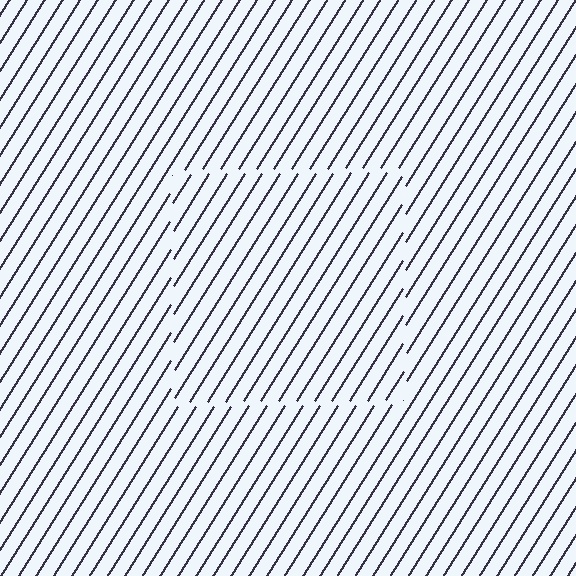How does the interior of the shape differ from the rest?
The interior of the shape contains the same grating, shifted by half a period — the contour is defined by the phase discontinuity where line-ends from the inner and outer gratings abut.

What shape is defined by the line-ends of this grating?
An illusory square. The interior of the shape contains the same grating, shifted by half a period — the contour is defined by the phase discontinuity where line-ends from the inner and outer gratings abut.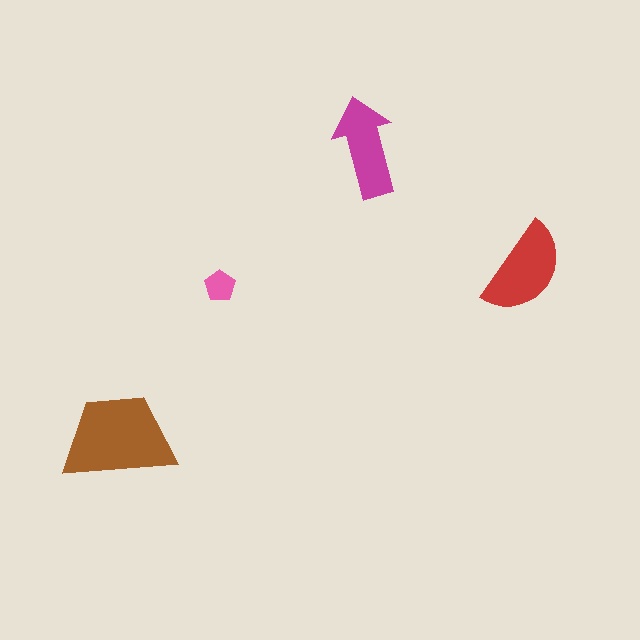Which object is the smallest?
The pink pentagon.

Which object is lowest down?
The brown trapezoid is bottommost.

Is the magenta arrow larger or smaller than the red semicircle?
Smaller.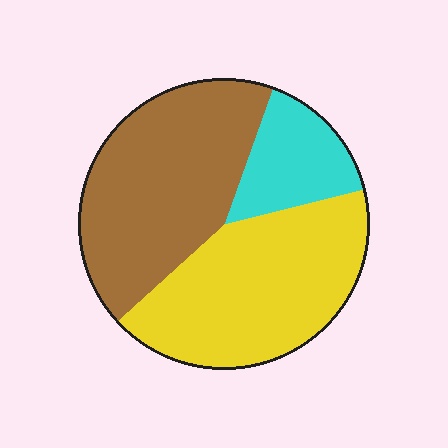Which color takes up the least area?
Cyan, at roughly 15%.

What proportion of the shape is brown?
Brown takes up between a third and a half of the shape.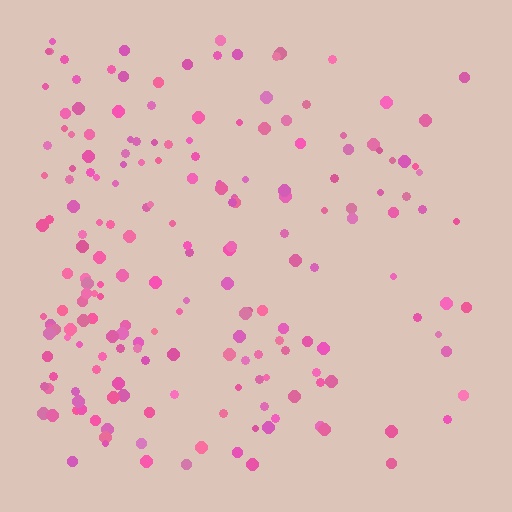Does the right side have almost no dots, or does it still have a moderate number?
Still a moderate number, just noticeably fewer than the left.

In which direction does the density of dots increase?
From right to left, with the left side densest.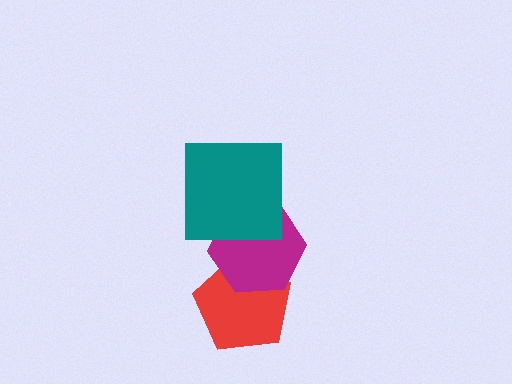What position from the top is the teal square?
The teal square is 1st from the top.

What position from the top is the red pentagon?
The red pentagon is 3rd from the top.